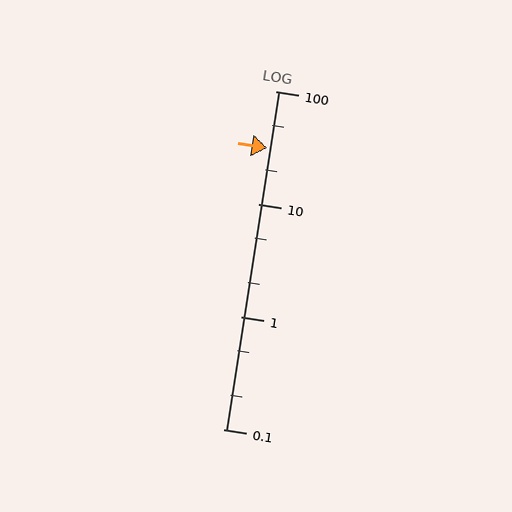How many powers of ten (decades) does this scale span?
The scale spans 3 decades, from 0.1 to 100.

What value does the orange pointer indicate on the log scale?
The pointer indicates approximately 31.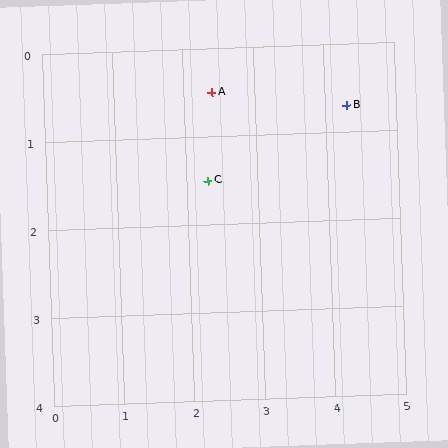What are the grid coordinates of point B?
Point B is at approximately (4.3, 0.7).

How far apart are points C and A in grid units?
Points C and A are about 1.0 grid units apart.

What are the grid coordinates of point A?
Point A is at approximately (2.4, 0.5).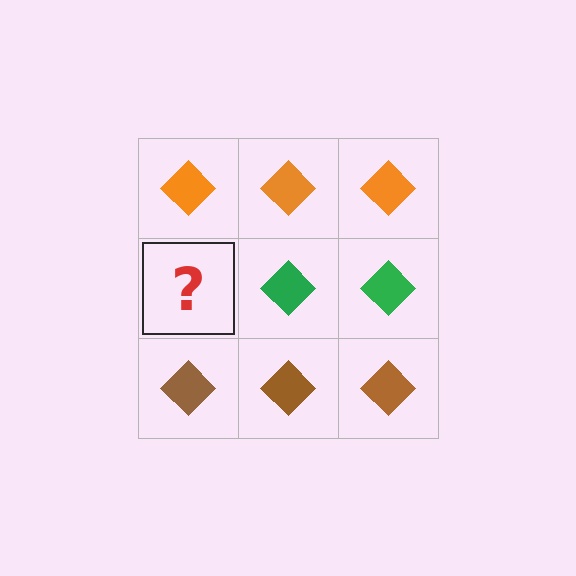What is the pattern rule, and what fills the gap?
The rule is that each row has a consistent color. The gap should be filled with a green diamond.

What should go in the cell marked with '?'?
The missing cell should contain a green diamond.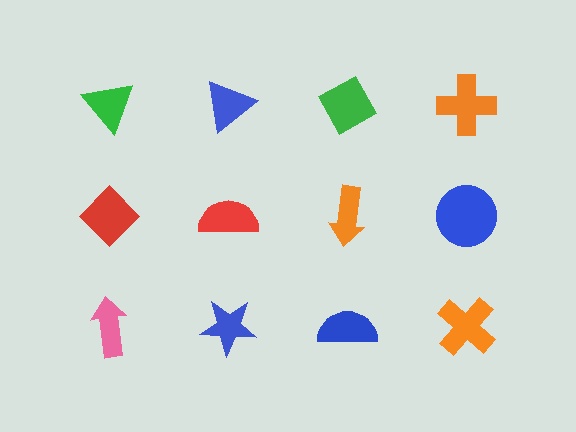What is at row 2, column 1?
A red diamond.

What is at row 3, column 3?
A blue semicircle.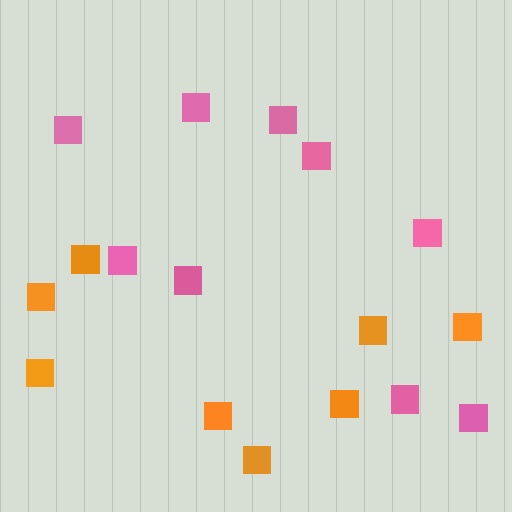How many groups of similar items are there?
There are 2 groups: one group of pink squares (9) and one group of orange squares (8).